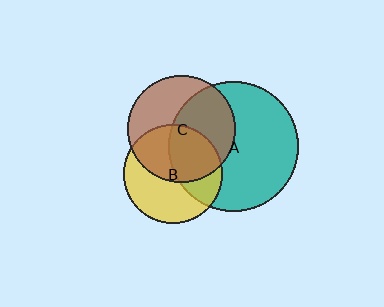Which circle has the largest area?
Circle A (teal).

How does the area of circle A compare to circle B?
Approximately 1.8 times.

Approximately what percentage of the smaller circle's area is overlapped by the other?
Approximately 50%.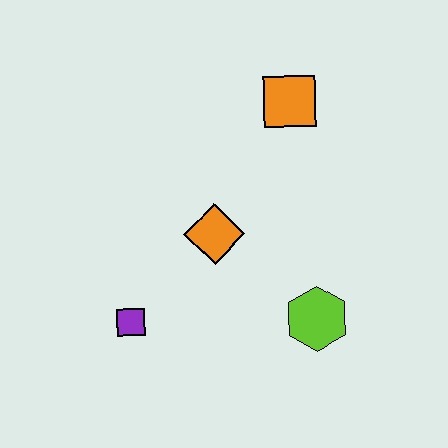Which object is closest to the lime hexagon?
The orange diamond is closest to the lime hexagon.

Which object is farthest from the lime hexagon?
The orange square is farthest from the lime hexagon.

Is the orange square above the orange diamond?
Yes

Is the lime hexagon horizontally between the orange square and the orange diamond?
No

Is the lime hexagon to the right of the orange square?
Yes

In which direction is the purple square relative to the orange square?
The purple square is below the orange square.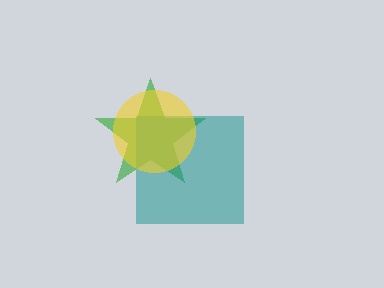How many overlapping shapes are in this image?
There are 3 overlapping shapes in the image.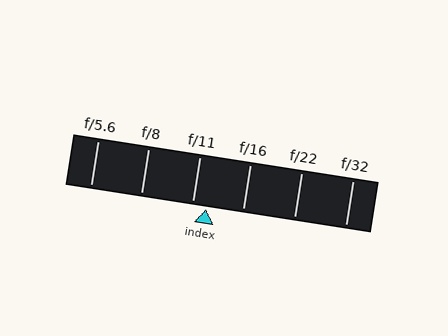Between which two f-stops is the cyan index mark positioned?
The index mark is between f/11 and f/16.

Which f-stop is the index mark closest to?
The index mark is closest to f/11.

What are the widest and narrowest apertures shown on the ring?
The widest aperture shown is f/5.6 and the narrowest is f/32.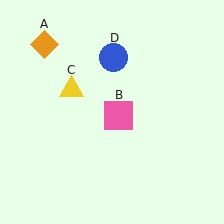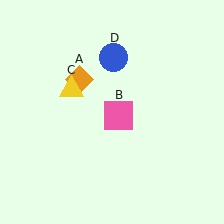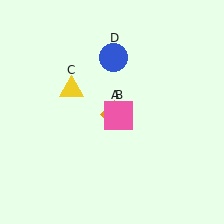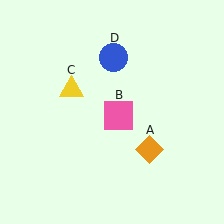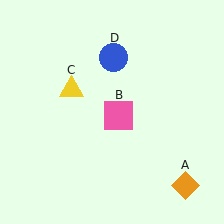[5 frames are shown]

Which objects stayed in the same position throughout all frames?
Pink square (object B) and yellow triangle (object C) and blue circle (object D) remained stationary.